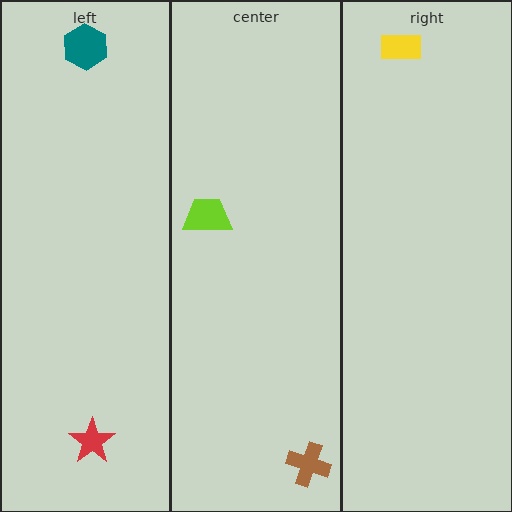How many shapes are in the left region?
2.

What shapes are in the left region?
The red star, the teal hexagon.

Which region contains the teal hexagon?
The left region.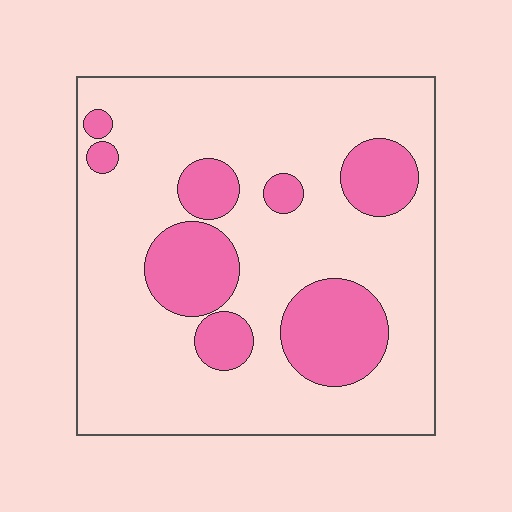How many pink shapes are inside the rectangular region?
8.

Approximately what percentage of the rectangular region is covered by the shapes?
Approximately 25%.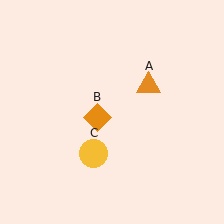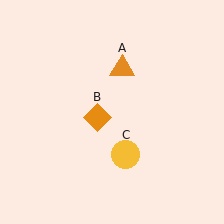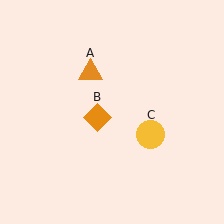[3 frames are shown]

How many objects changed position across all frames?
2 objects changed position: orange triangle (object A), yellow circle (object C).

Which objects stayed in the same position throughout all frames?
Orange diamond (object B) remained stationary.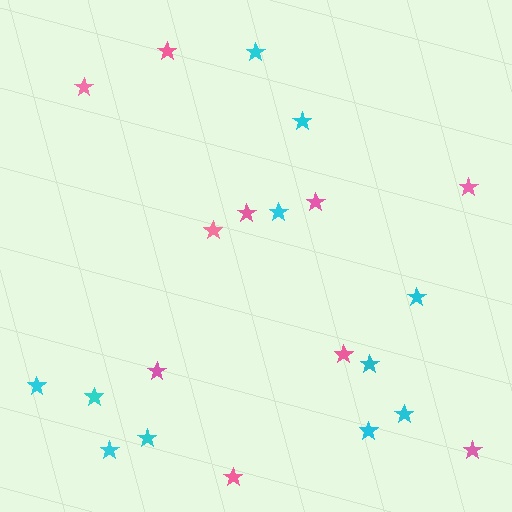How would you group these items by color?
There are 2 groups: one group of cyan stars (11) and one group of pink stars (10).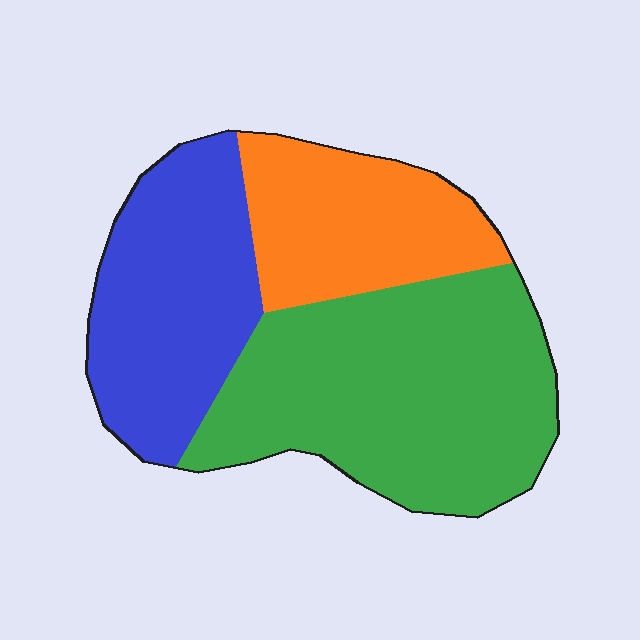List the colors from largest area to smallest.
From largest to smallest: green, blue, orange.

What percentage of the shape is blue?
Blue covers roughly 30% of the shape.